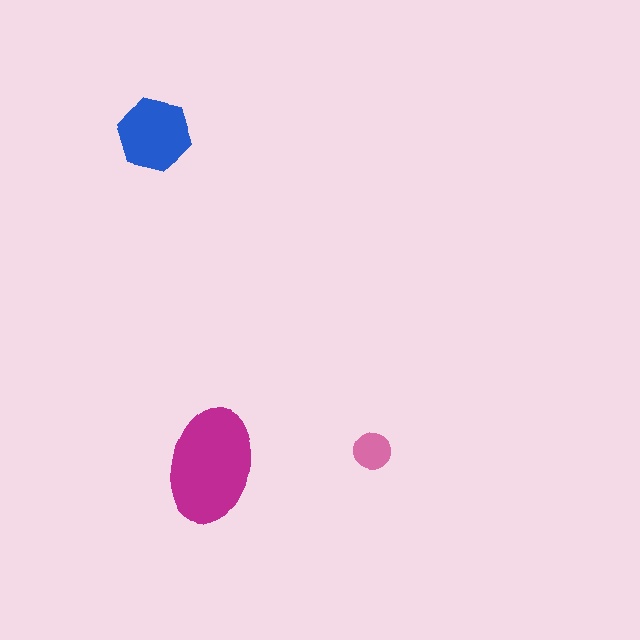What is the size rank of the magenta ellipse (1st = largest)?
1st.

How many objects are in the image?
There are 3 objects in the image.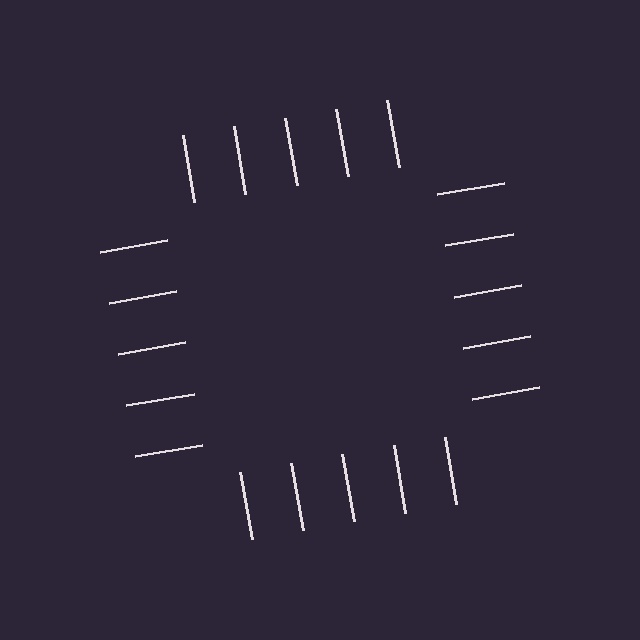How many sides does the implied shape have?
4 sides — the line-ends trace a square.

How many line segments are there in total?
20 — 5 along each of the 4 edges.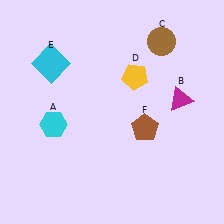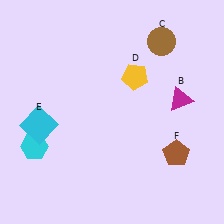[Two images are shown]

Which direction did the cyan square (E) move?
The cyan square (E) moved down.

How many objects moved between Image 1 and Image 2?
3 objects moved between the two images.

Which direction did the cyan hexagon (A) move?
The cyan hexagon (A) moved down.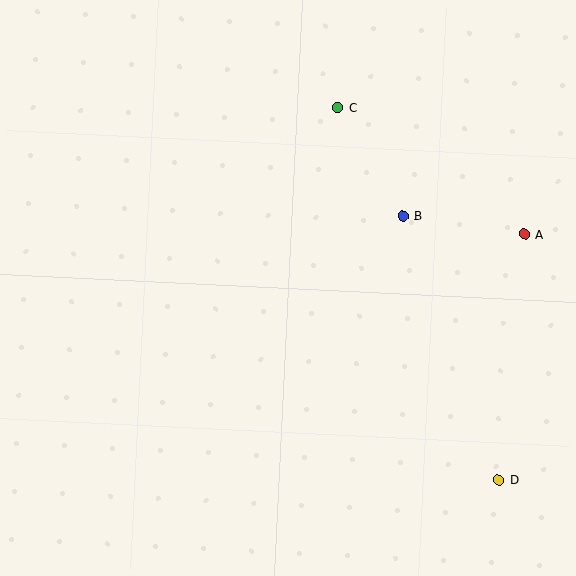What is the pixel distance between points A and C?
The distance between A and C is 226 pixels.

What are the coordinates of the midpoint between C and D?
The midpoint between C and D is at (418, 294).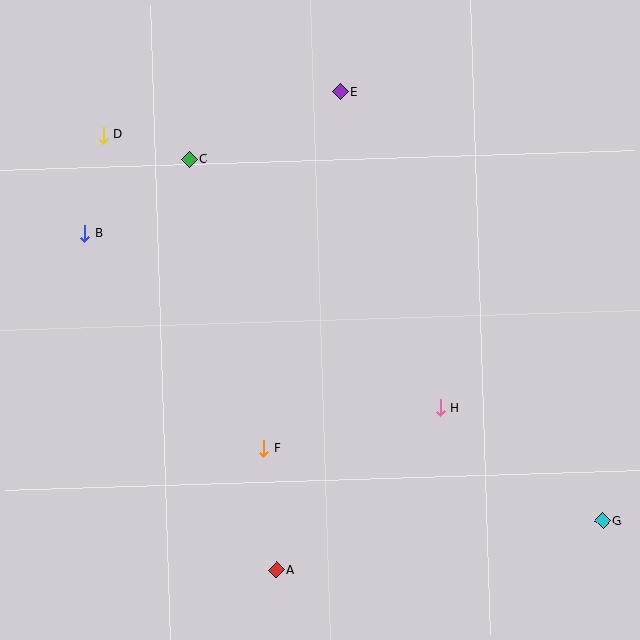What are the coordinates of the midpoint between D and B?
The midpoint between D and B is at (94, 184).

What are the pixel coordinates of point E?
Point E is at (340, 92).